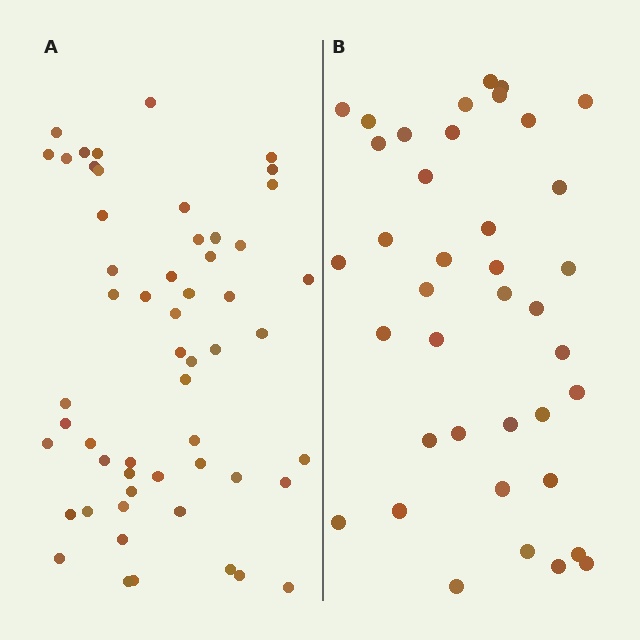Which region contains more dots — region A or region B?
Region A (the left region) has more dots.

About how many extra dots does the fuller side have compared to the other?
Region A has approximately 15 more dots than region B.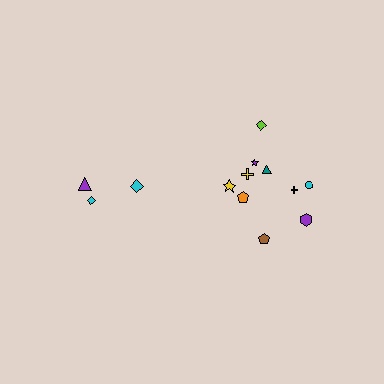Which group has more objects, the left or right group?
The right group.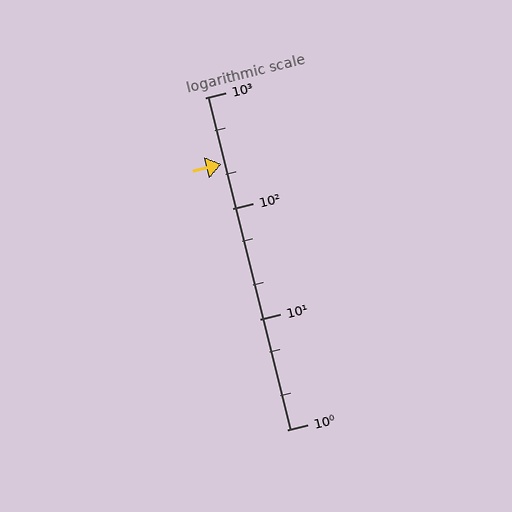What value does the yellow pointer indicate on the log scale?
The pointer indicates approximately 250.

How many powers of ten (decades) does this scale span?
The scale spans 3 decades, from 1 to 1000.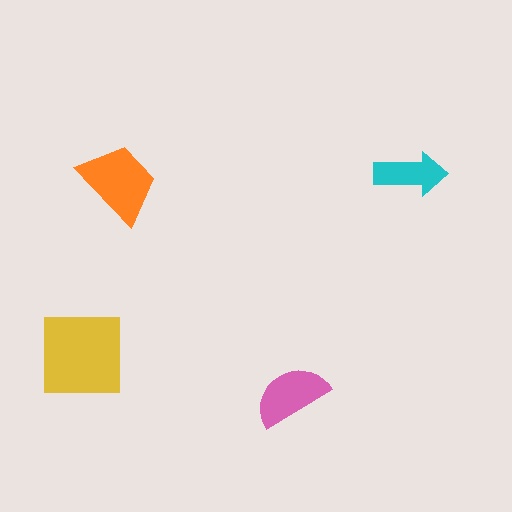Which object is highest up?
The cyan arrow is topmost.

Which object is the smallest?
The cyan arrow.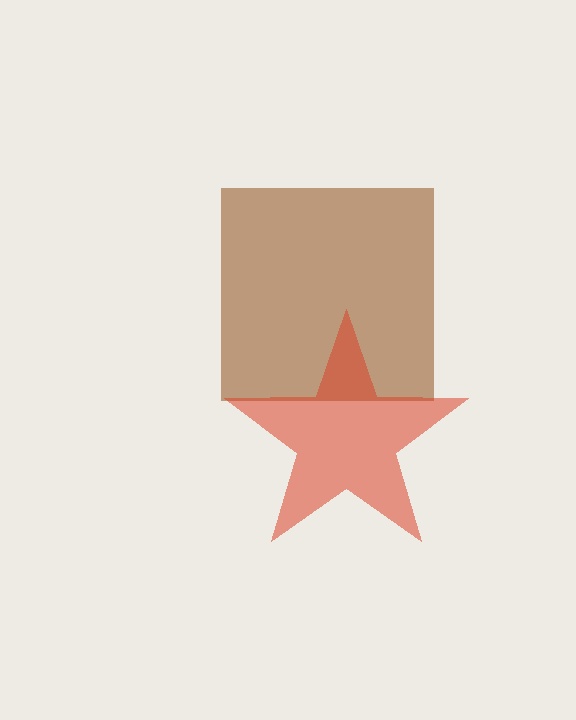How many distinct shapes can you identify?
There are 2 distinct shapes: a brown square, a red star.